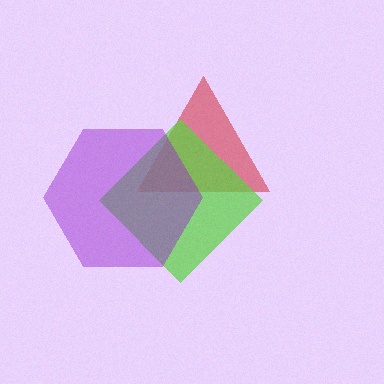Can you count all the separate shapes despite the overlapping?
Yes, there are 3 separate shapes.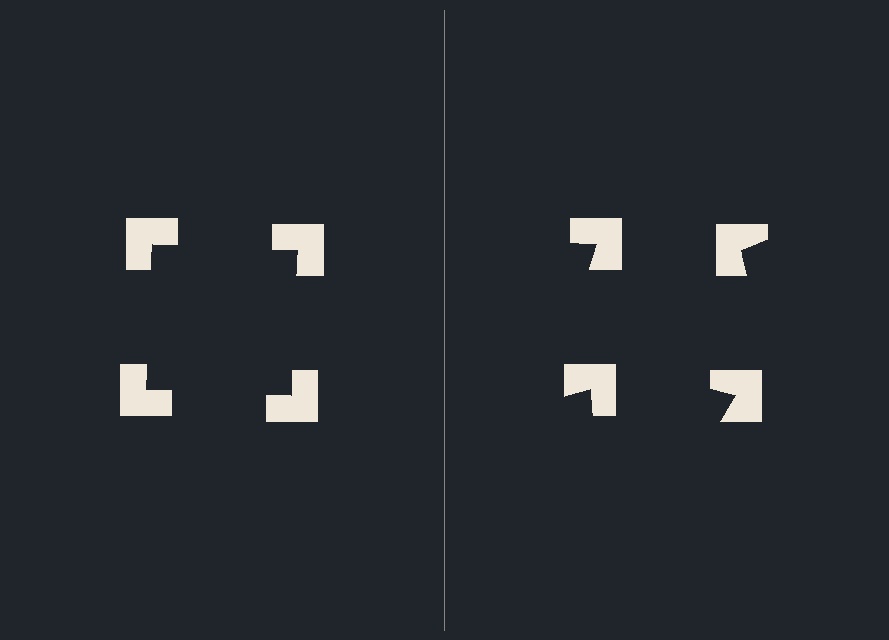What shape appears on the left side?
An illusory square.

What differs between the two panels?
The notched squares are positioned identically on both sides; only the wedge orientations differ. On the left they align to a square; on the right they are misaligned.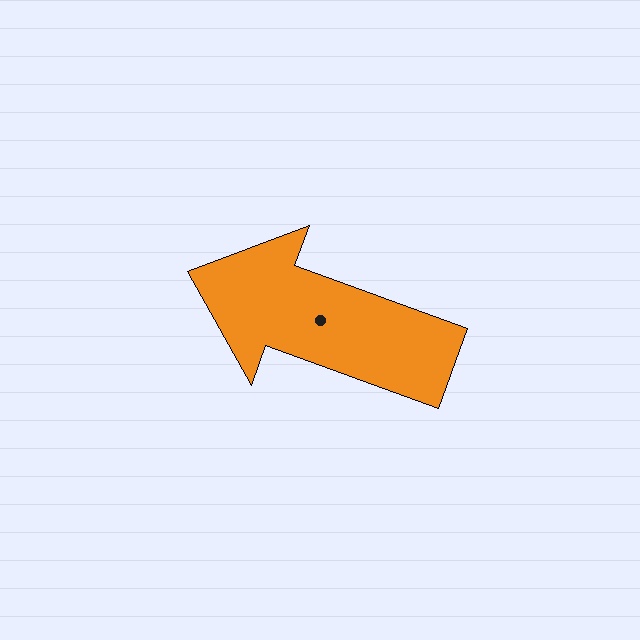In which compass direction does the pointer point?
West.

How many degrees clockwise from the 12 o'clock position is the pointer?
Approximately 290 degrees.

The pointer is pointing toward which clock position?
Roughly 10 o'clock.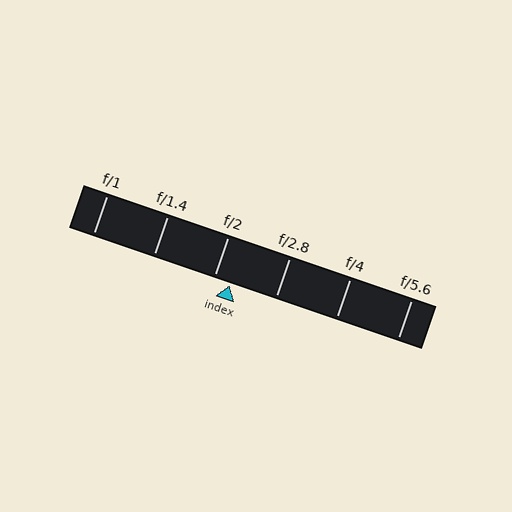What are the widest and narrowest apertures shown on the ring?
The widest aperture shown is f/1 and the narrowest is f/5.6.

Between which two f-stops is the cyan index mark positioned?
The index mark is between f/2 and f/2.8.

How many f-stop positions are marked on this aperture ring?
There are 6 f-stop positions marked.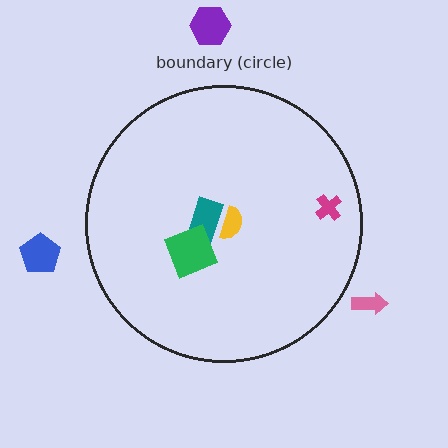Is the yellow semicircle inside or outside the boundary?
Inside.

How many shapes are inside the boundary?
4 inside, 3 outside.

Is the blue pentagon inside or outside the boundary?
Outside.